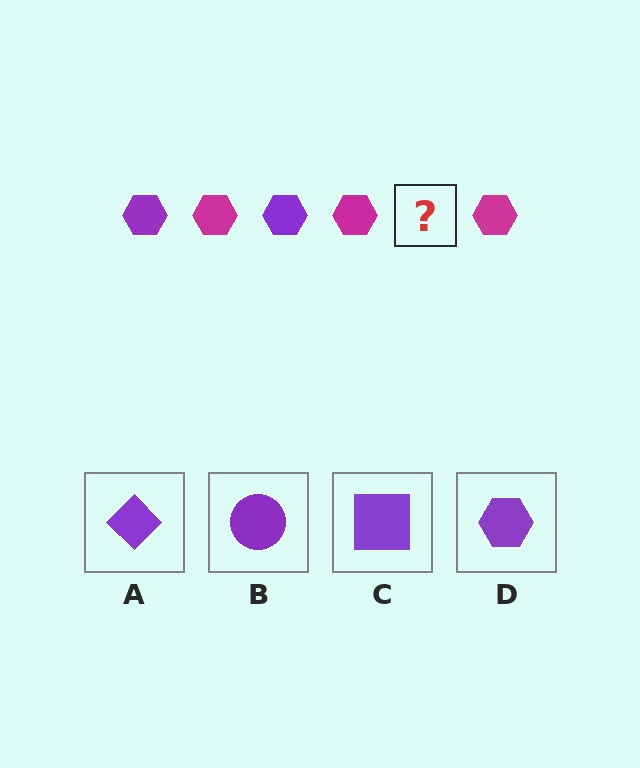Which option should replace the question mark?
Option D.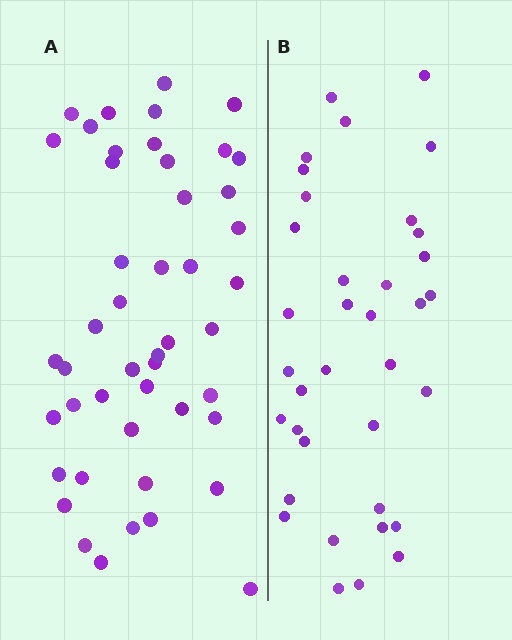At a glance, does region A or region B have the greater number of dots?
Region A (the left region) has more dots.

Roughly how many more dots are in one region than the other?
Region A has roughly 12 or so more dots than region B.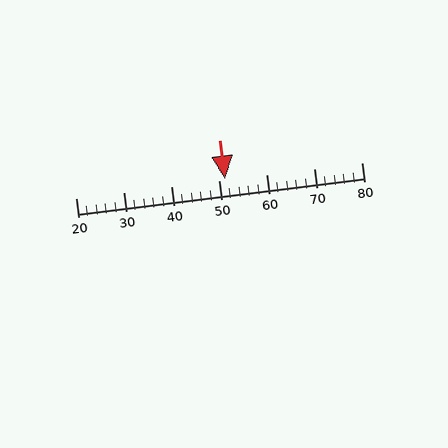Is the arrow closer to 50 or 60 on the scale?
The arrow is closer to 50.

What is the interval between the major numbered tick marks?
The major tick marks are spaced 10 units apart.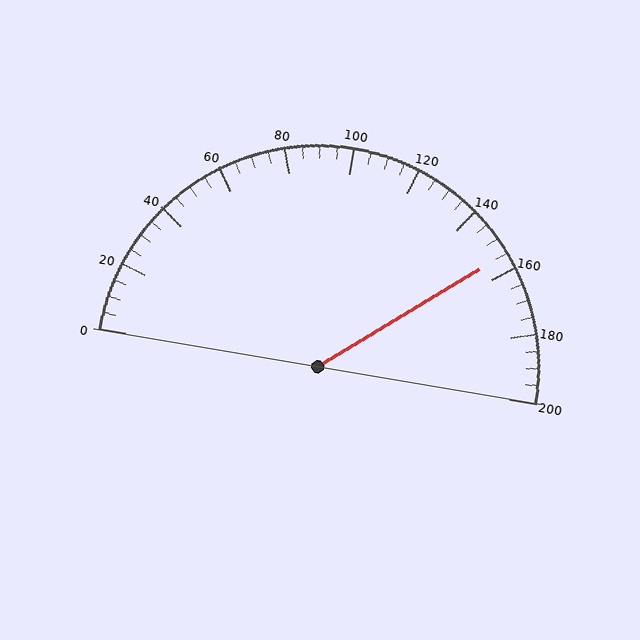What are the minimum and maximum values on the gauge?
The gauge ranges from 0 to 200.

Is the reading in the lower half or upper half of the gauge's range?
The reading is in the upper half of the range (0 to 200).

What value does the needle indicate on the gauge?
The needle indicates approximately 155.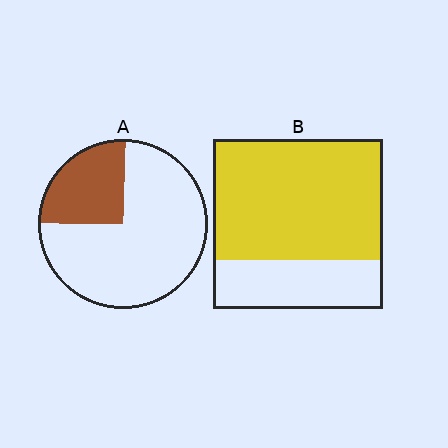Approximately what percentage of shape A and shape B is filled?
A is approximately 25% and B is approximately 70%.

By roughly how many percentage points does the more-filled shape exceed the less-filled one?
By roughly 45 percentage points (B over A).